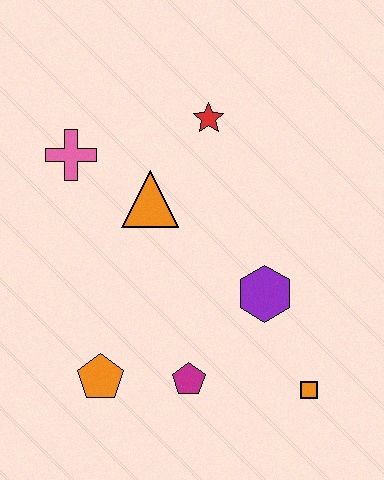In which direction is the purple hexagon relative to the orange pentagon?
The purple hexagon is to the right of the orange pentagon.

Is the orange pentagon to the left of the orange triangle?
Yes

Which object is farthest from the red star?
The orange square is farthest from the red star.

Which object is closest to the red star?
The orange triangle is closest to the red star.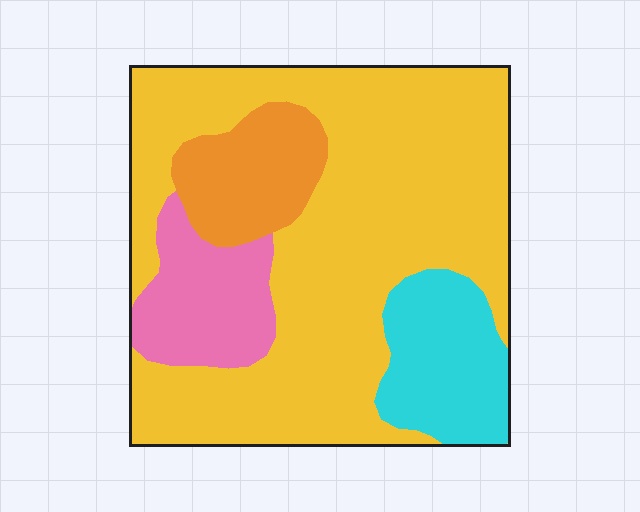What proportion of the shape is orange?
Orange covers 11% of the shape.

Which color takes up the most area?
Yellow, at roughly 65%.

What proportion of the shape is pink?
Pink takes up less than a quarter of the shape.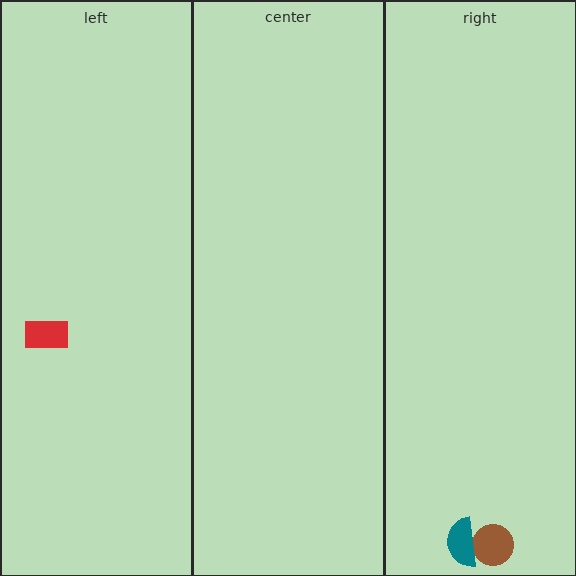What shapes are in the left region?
The red rectangle.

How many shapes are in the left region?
1.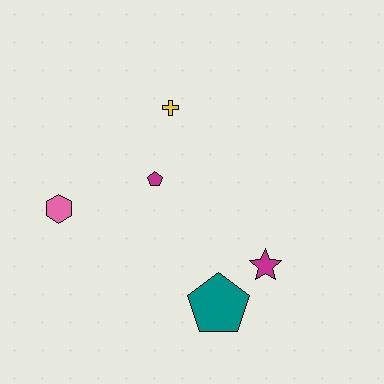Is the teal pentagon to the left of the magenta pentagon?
No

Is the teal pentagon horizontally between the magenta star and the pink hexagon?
Yes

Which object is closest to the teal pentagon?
The magenta star is closest to the teal pentagon.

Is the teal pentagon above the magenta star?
No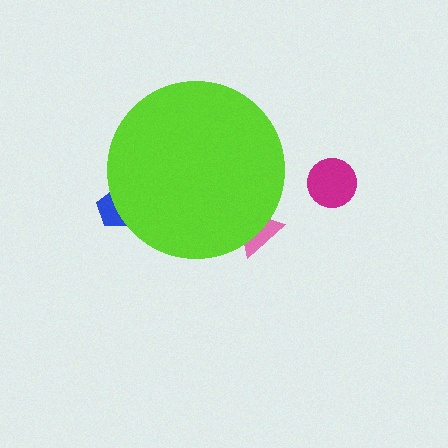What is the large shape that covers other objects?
A lime circle.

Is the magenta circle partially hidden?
No, the magenta circle is fully visible.